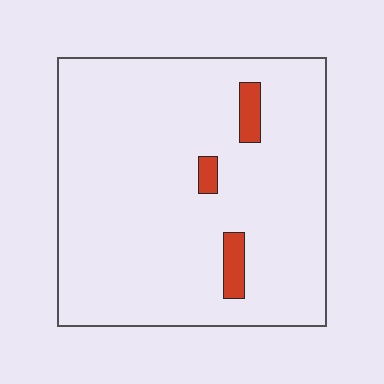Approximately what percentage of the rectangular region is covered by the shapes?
Approximately 5%.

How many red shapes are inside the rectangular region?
3.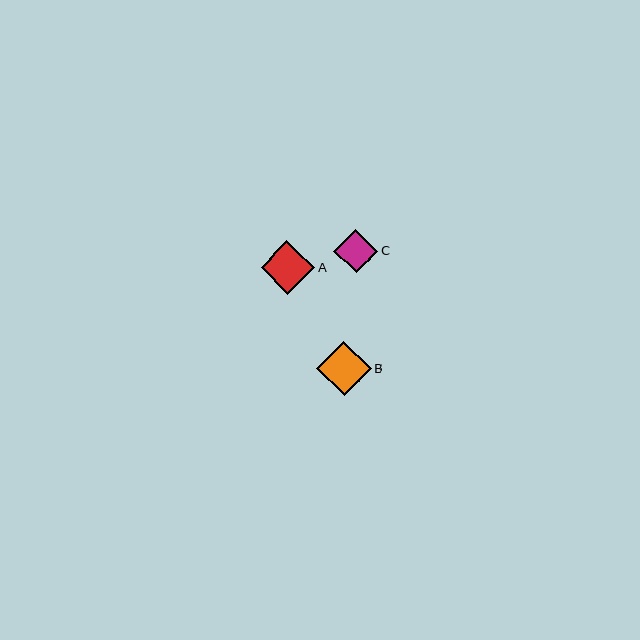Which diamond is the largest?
Diamond B is the largest with a size of approximately 54 pixels.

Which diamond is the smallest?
Diamond C is the smallest with a size of approximately 44 pixels.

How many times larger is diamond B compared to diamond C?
Diamond B is approximately 1.2 times the size of diamond C.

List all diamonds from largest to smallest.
From largest to smallest: B, A, C.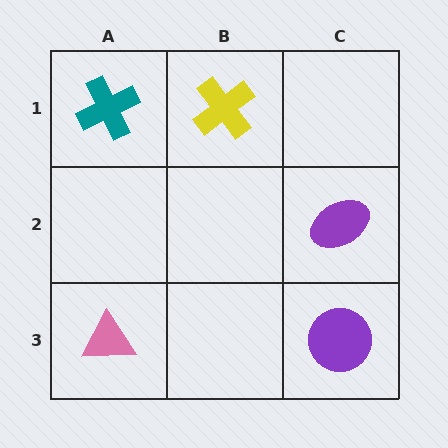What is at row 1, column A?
A teal cross.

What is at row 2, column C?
A purple ellipse.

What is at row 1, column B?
A yellow cross.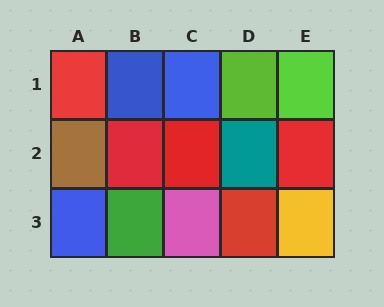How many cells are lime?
2 cells are lime.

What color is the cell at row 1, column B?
Blue.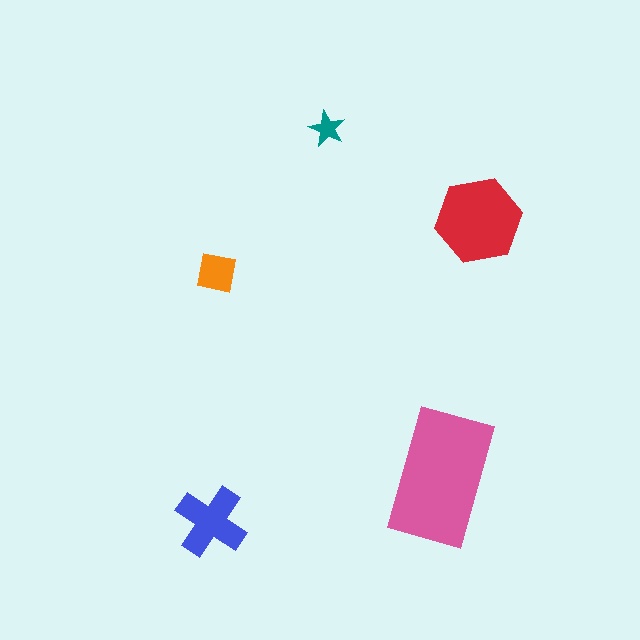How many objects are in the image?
There are 5 objects in the image.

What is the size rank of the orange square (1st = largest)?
4th.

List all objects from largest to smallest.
The pink rectangle, the red hexagon, the blue cross, the orange square, the teal star.